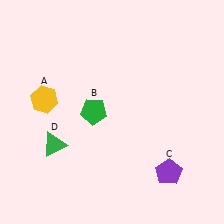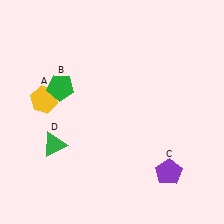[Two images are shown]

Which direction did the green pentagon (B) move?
The green pentagon (B) moved left.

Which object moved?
The green pentagon (B) moved left.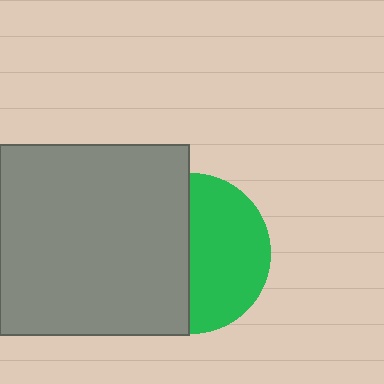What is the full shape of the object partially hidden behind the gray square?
The partially hidden object is a green circle.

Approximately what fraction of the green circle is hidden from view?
Roughly 49% of the green circle is hidden behind the gray square.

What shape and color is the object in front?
The object in front is a gray square.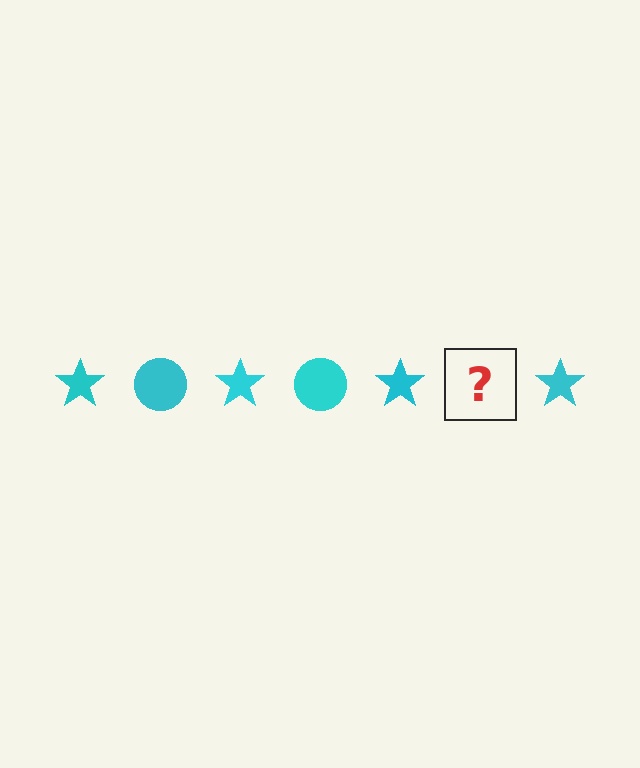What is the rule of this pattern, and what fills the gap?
The rule is that the pattern cycles through star, circle shapes in cyan. The gap should be filled with a cyan circle.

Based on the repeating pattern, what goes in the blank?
The blank should be a cyan circle.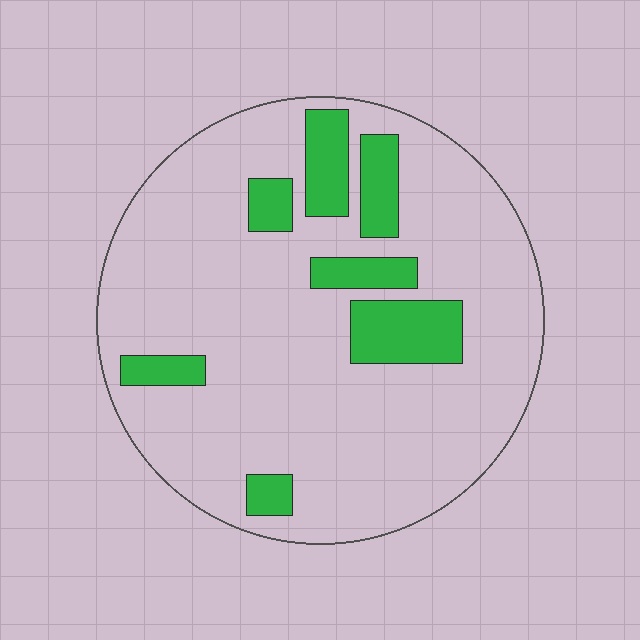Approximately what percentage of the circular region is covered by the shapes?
Approximately 15%.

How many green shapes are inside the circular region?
7.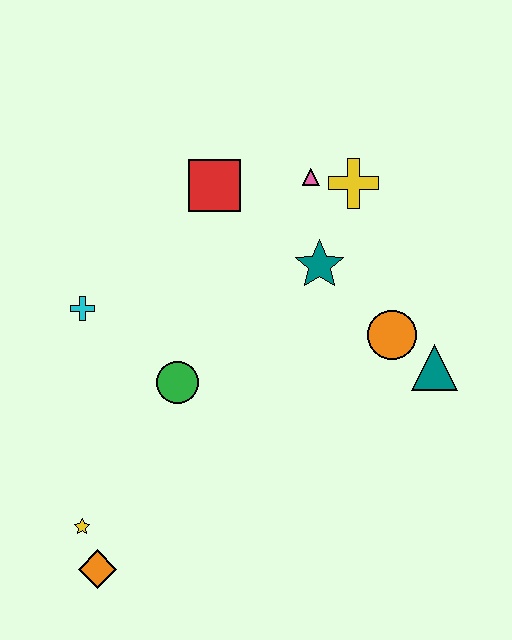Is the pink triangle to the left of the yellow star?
No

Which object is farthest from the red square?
The orange diamond is farthest from the red square.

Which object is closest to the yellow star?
The orange diamond is closest to the yellow star.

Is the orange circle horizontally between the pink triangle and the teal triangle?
Yes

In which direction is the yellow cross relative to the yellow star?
The yellow cross is above the yellow star.